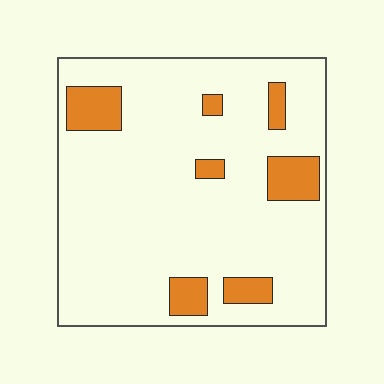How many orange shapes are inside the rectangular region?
7.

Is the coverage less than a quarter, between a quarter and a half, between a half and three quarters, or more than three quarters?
Less than a quarter.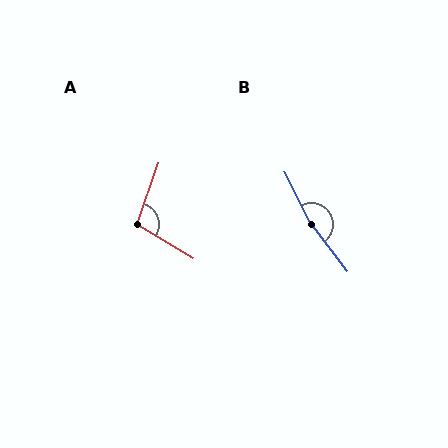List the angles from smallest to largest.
A (101°), B (169°).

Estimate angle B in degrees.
Approximately 169 degrees.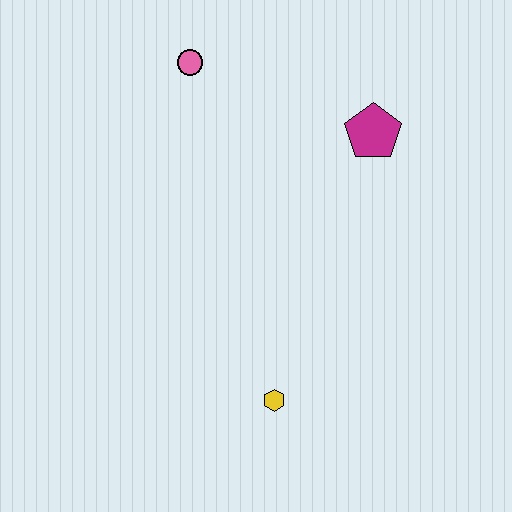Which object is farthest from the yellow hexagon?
The pink circle is farthest from the yellow hexagon.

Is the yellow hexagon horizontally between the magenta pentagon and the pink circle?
Yes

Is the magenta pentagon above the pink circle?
No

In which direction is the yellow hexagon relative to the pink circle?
The yellow hexagon is below the pink circle.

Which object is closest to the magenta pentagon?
The pink circle is closest to the magenta pentagon.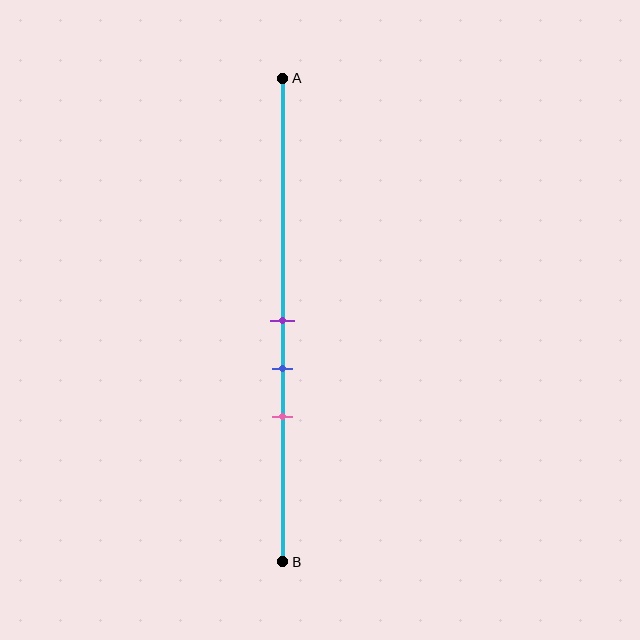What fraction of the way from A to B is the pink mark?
The pink mark is approximately 70% (0.7) of the way from A to B.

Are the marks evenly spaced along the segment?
Yes, the marks are approximately evenly spaced.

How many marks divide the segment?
There are 3 marks dividing the segment.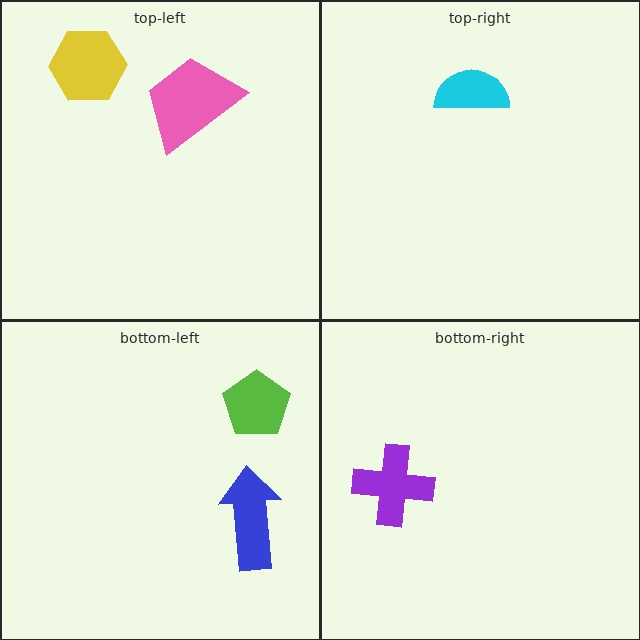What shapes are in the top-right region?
The cyan semicircle.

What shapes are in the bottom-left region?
The blue arrow, the lime pentagon.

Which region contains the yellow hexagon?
The top-left region.